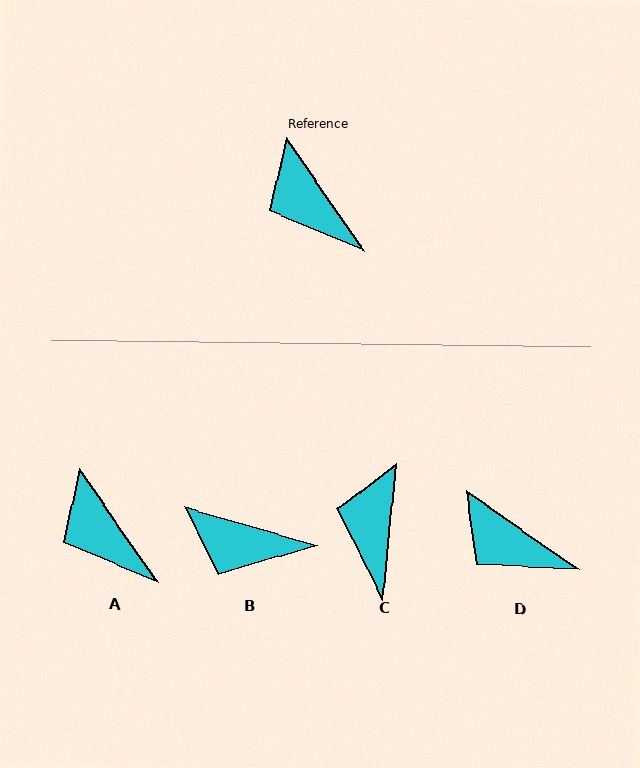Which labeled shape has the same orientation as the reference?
A.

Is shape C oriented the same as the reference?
No, it is off by about 40 degrees.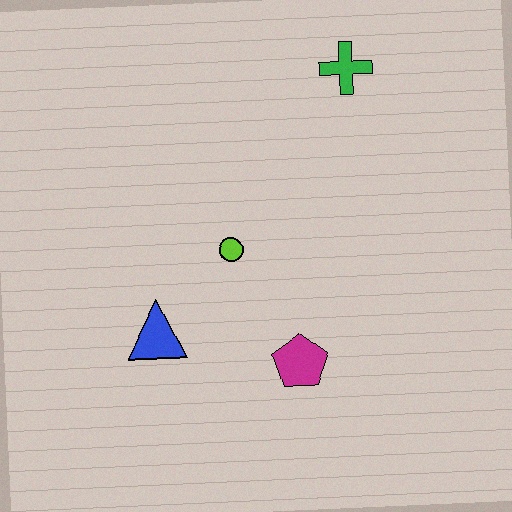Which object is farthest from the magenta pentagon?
The green cross is farthest from the magenta pentagon.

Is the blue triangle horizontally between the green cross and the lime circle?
No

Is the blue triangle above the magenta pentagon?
Yes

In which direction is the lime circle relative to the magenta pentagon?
The lime circle is above the magenta pentagon.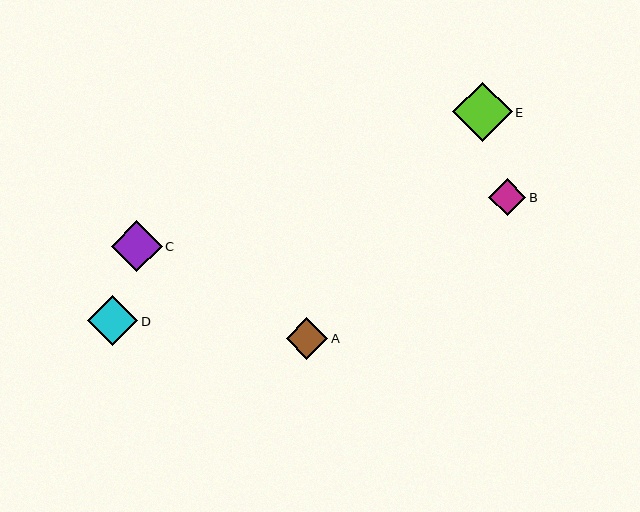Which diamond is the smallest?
Diamond B is the smallest with a size of approximately 37 pixels.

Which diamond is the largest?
Diamond E is the largest with a size of approximately 60 pixels.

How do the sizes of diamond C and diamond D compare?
Diamond C and diamond D are approximately the same size.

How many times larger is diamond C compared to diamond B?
Diamond C is approximately 1.4 times the size of diamond B.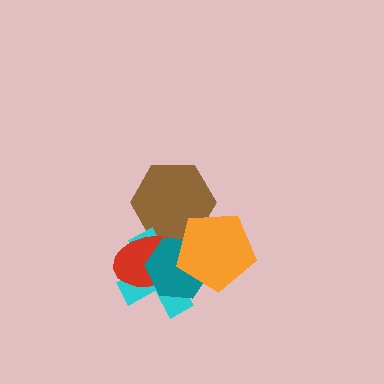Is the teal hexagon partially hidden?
Yes, it is partially covered by another shape.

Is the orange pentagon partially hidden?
No, no other shape covers it.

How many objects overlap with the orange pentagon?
4 objects overlap with the orange pentagon.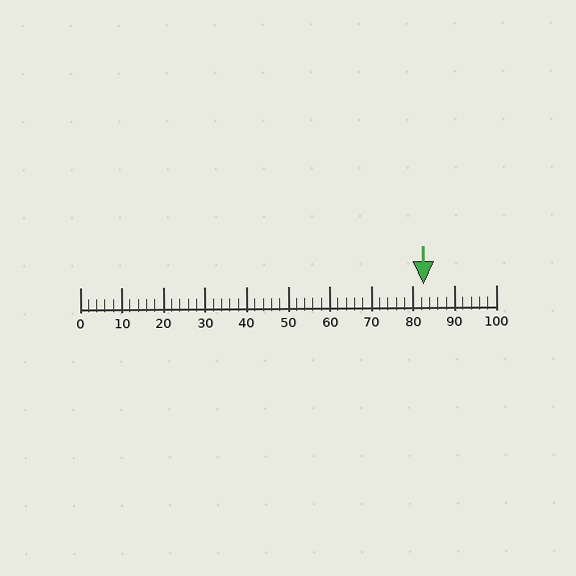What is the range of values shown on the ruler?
The ruler shows values from 0 to 100.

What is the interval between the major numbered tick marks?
The major tick marks are spaced 10 units apart.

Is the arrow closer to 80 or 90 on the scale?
The arrow is closer to 80.